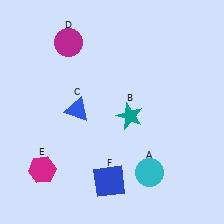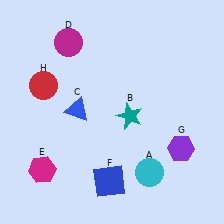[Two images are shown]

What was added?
A purple hexagon (G), a red circle (H) were added in Image 2.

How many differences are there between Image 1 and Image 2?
There are 2 differences between the two images.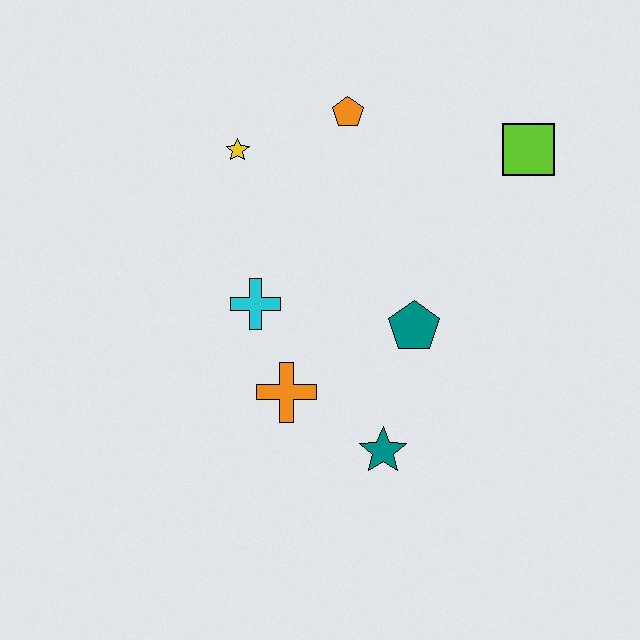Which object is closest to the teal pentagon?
The teal star is closest to the teal pentagon.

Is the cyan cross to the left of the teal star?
Yes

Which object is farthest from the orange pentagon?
The teal star is farthest from the orange pentagon.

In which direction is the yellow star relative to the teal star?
The yellow star is above the teal star.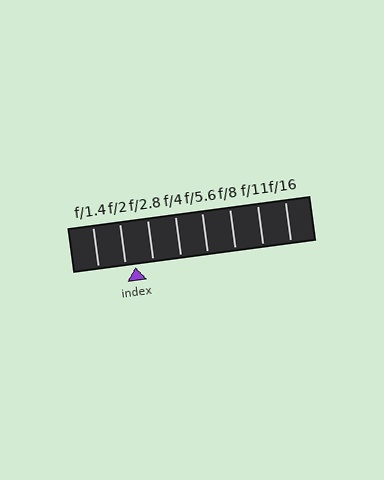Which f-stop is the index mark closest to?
The index mark is closest to f/2.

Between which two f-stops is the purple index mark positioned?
The index mark is between f/2 and f/2.8.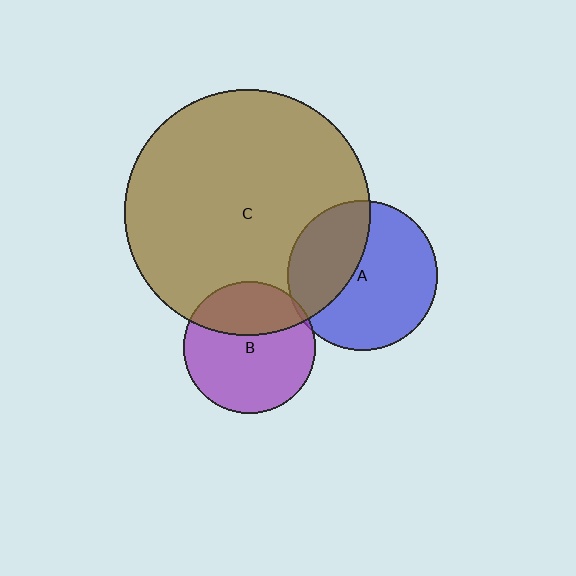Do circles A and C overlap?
Yes.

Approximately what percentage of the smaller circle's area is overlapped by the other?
Approximately 35%.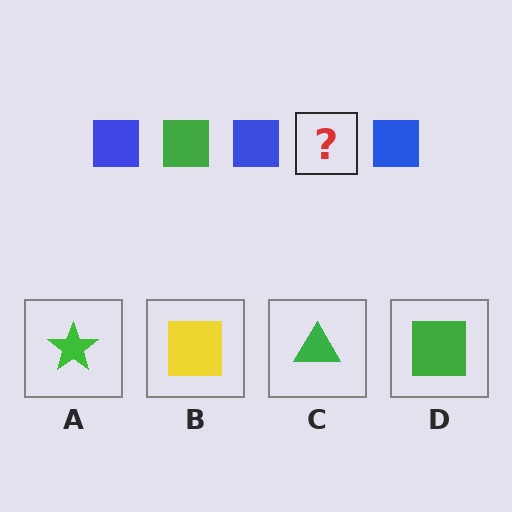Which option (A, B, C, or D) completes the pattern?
D.